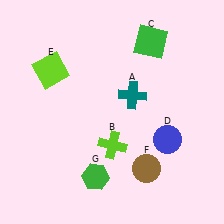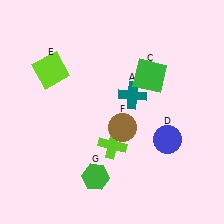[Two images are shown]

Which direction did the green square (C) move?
The green square (C) moved down.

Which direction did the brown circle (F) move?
The brown circle (F) moved up.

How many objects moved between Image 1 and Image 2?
2 objects moved between the two images.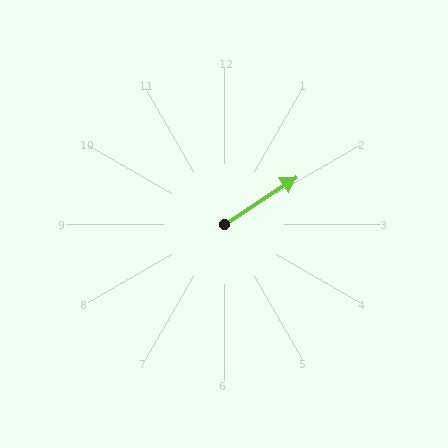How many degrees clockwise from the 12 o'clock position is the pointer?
Approximately 57 degrees.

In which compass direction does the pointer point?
Northeast.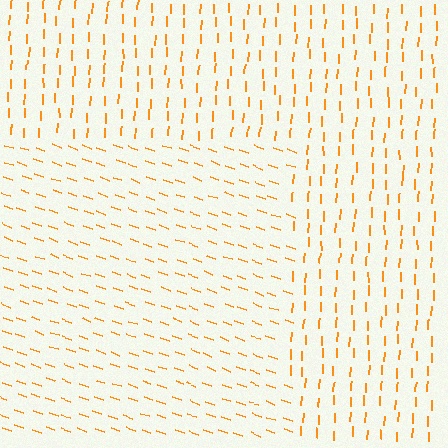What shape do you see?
I see a rectangle.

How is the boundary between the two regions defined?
The boundary is defined purely by a change in line orientation (approximately 73 degrees difference). All lines are the same color and thickness.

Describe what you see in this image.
The image is filled with small orange line segments. A rectangle region in the image has lines oriented differently from the surrounding lines, creating a visible texture boundary.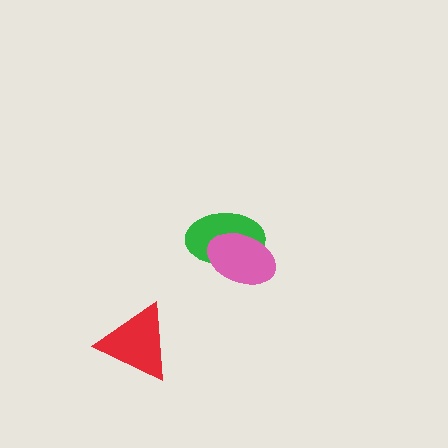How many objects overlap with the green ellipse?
1 object overlaps with the green ellipse.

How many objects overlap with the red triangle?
0 objects overlap with the red triangle.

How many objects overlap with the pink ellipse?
1 object overlaps with the pink ellipse.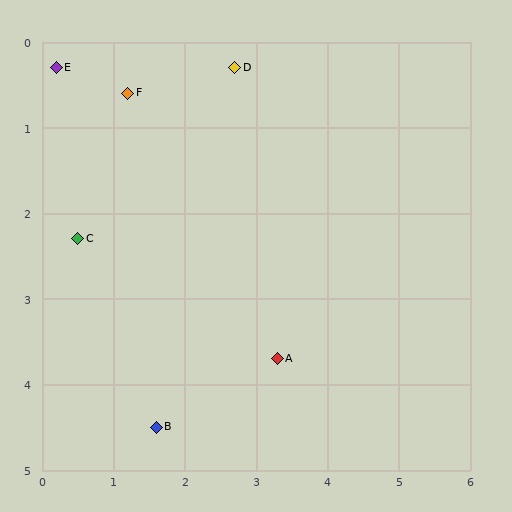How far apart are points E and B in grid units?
Points E and B are about 4.4 grid units apart.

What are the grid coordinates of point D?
Point D is at approximately (2.7, 0.3).